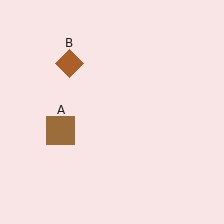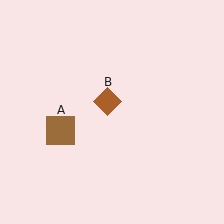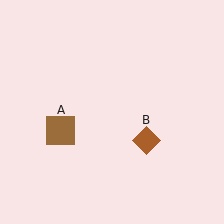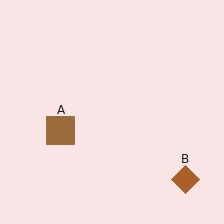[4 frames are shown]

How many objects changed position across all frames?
1 object changed position: brown diamond (object B).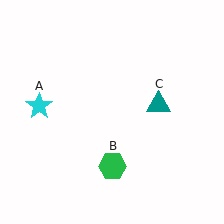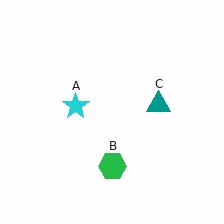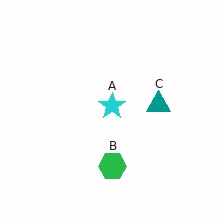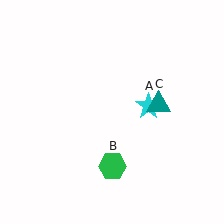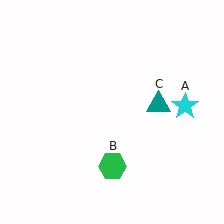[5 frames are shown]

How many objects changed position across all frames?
1 object changed position: cyan star (object A).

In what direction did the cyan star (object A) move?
The cyan star (object A) moved right.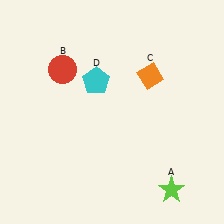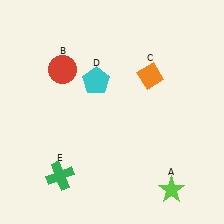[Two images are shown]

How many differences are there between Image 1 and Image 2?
There is 1 difference between the two images.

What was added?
A green cross (E) was added in Image 2.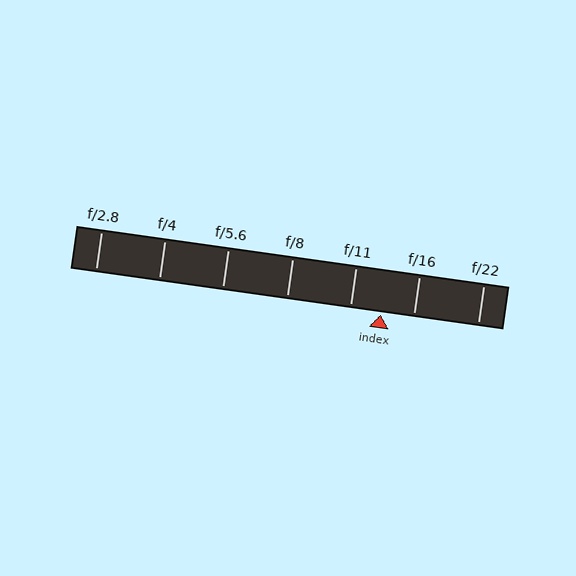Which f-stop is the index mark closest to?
The index mark is closest to f/11.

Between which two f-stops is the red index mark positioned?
The index mark is between f/11 and f/16.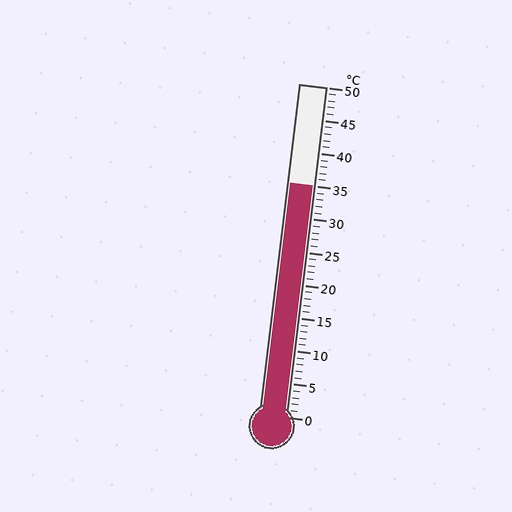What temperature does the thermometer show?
The thermometer shows approximately 35°C.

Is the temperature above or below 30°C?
The temperature is above 30°C.